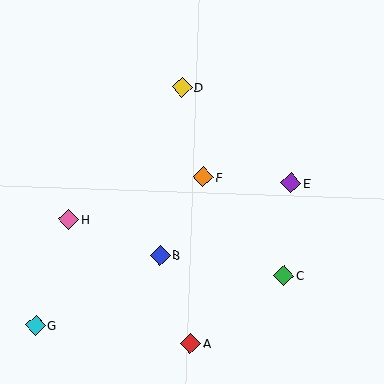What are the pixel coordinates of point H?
Point H is at (69, 219).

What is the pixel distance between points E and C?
The distance between E and C is 92 pixels.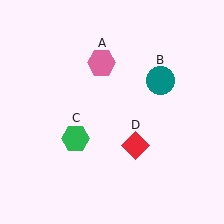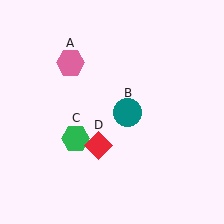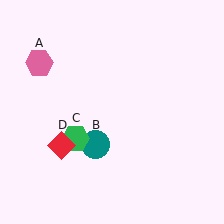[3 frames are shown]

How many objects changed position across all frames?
3 objects changed position: pink hexagon (object A), teal circle (object B), red diamond (object D).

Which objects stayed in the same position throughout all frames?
Green hexagon (object C) remained stationary.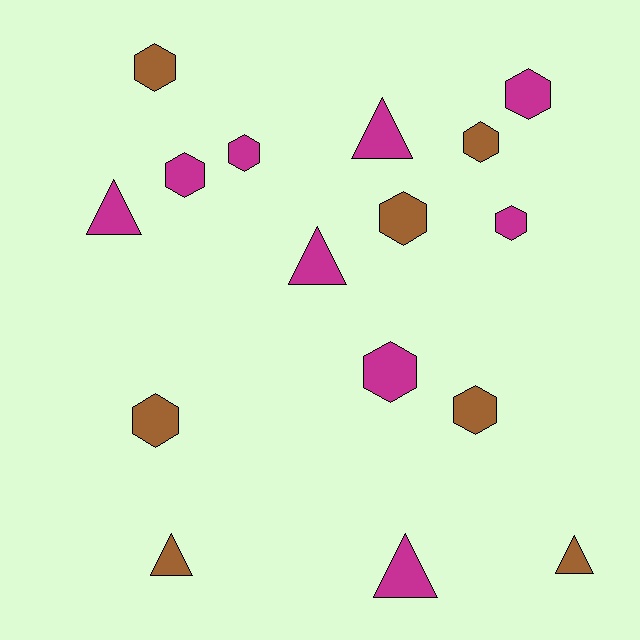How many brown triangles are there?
There are 2 brown triangles.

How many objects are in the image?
There are 16 objects.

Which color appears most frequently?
Magenta, with 9 objects.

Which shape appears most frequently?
Hexagon, with 10 objects.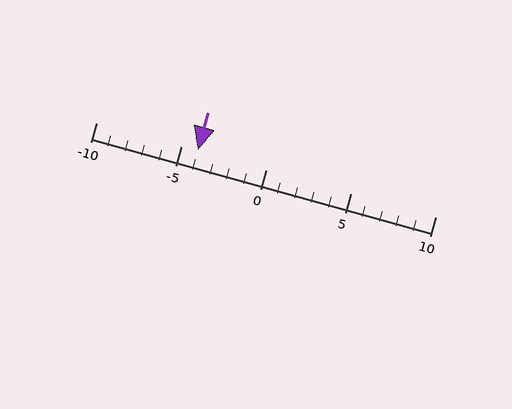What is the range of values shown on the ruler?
The ruler shows values from -10 to 10.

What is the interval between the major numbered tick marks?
The major tick marks are spaced 5 units apart.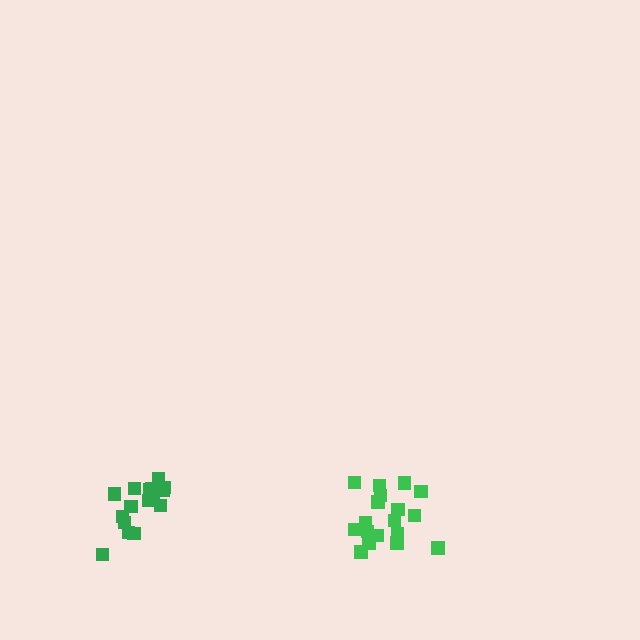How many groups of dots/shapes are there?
There are 2 groups.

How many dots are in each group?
Group 1: 17 dots, Group 2: 18 dots (35 total).